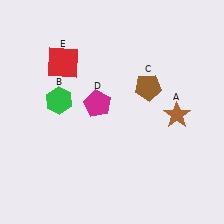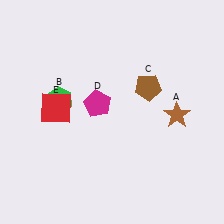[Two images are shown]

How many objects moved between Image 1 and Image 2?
1 object moved between the two images.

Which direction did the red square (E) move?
The red square (E) moved down.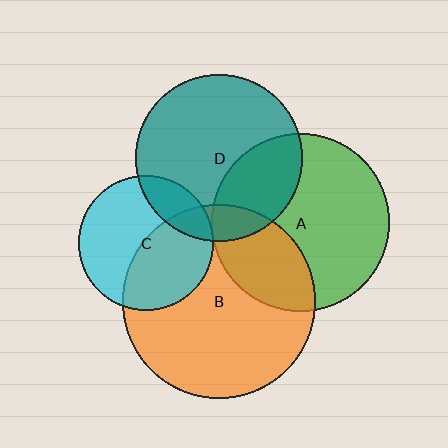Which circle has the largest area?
Circle B (orange).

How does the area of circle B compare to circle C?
Approximately 2.1 times.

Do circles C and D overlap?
Yes.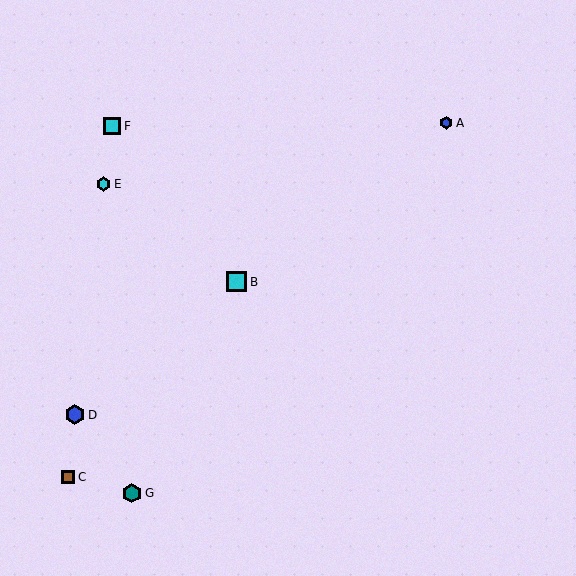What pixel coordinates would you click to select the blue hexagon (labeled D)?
Click at (75, 415) to select the blue hexagon D.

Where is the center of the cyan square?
The center of the cyan square is at (237, 282).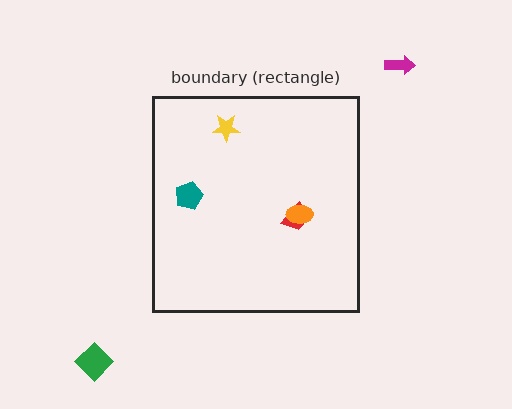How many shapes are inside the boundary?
4 inside, 2 outside.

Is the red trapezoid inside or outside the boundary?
Inside.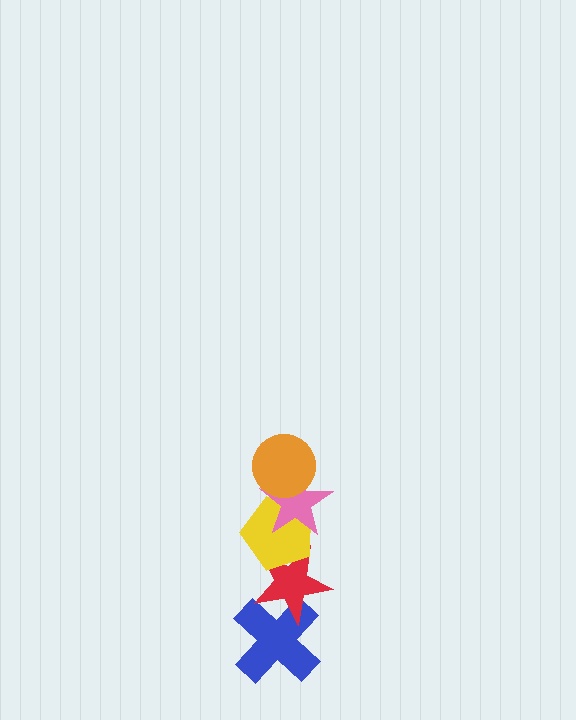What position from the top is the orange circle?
The orange circle is 1st from the top.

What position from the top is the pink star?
The pink star is 2nd from the top.